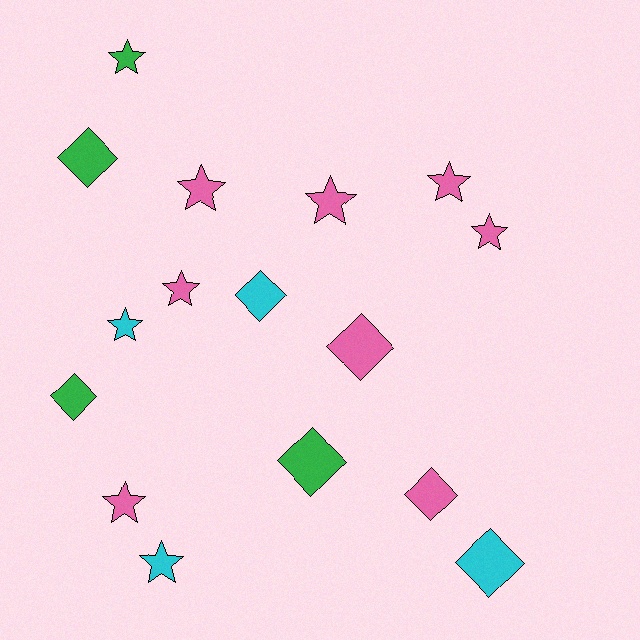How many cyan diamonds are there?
There are 2 cyan diamonds.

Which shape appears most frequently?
Star, with 9 objects.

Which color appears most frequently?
Pink, with 8 objects.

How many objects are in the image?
There are 16 objects.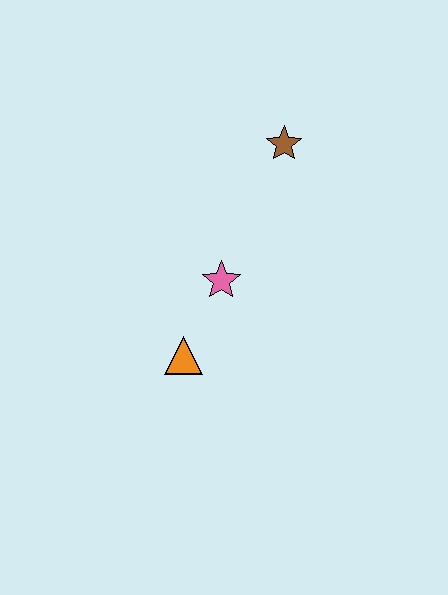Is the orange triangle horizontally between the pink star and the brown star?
No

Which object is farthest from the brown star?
The orange triangle is farthest from the brown star.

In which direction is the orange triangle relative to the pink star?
The orange triangle is below the pink star.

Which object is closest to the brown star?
The pink star is closest to the brown star.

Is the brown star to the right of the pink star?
Yes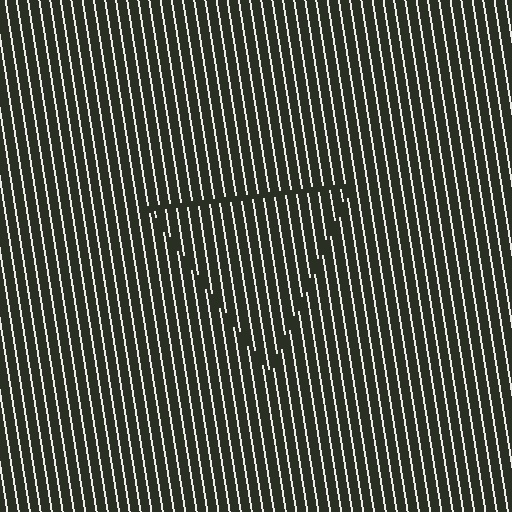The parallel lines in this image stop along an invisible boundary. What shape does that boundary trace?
An illusory triangle. The interior of the shape contains the same grating, shifted by half a period — the contour is defined by the phase discontinuity where line-ends from the inner and outer gratings abut.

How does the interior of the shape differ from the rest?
The interior of the shape contains the same grating, shifted by half a period — the contour is defined by the phase discontinuity where line-ends from the inner and outer gratings abut.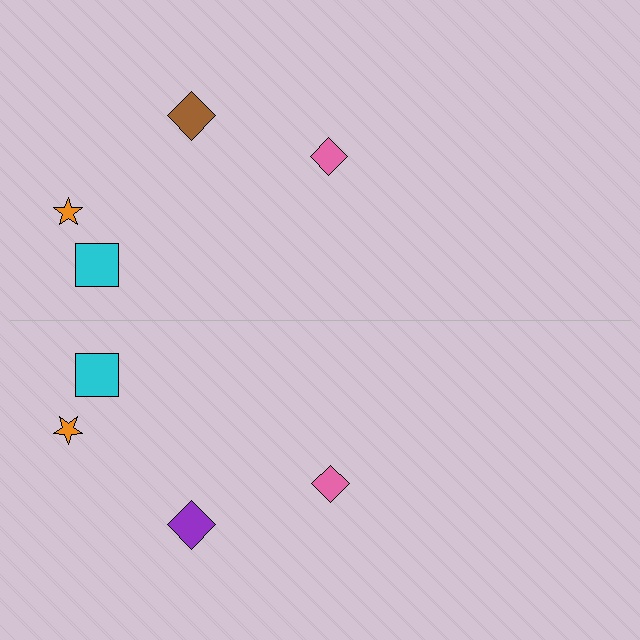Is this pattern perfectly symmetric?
No, the pattern is not perfectly symmetric. The purple diamond on the bottom side breaks the symmetry — its mirror counterpart is brown.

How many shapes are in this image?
There are 8 shapes in this image.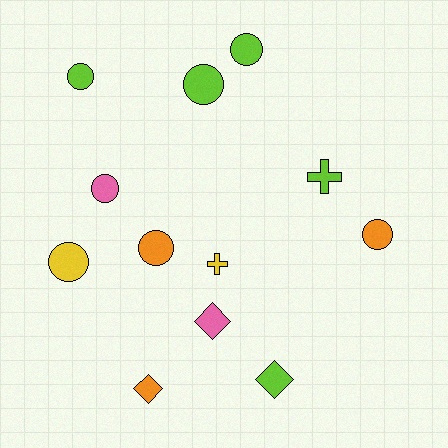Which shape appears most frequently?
Circle, with 7 objects.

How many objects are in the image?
There are 12 objects.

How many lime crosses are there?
There is 1 lime cross.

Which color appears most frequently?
Lime, with 5 objects.